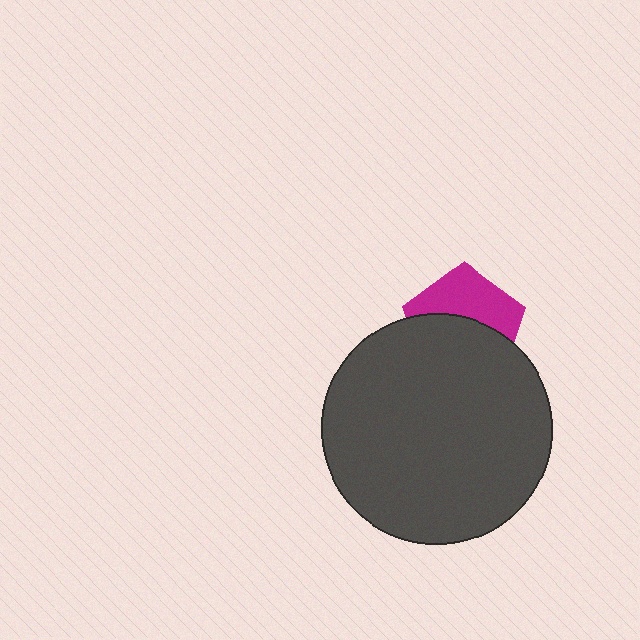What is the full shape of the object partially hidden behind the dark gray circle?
The partially hidden object is a magenta pentagon.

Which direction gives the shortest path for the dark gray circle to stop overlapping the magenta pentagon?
Moving down gives the shortest separation.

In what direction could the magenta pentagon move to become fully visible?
The magenta pentagon could move up. That would shift it out from behind the dark gray circle entirely.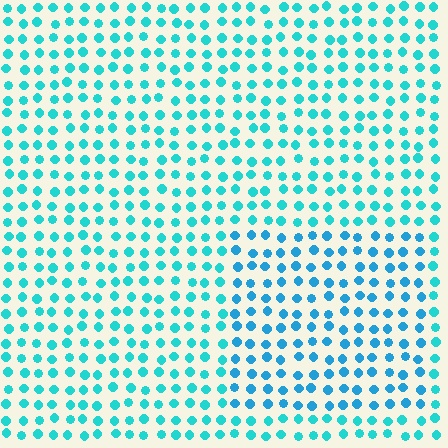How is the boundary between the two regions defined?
The boundary is defined purely by a slight shift in hue (about 21 degrees). Spacing, size, and orientation are identical on both sides.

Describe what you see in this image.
The image is filled with small cyan elements in a uniform arrangement. A rectangle-shaped region is visible where the elements are tinted to a slightly different hue, forming a subtle color boundary.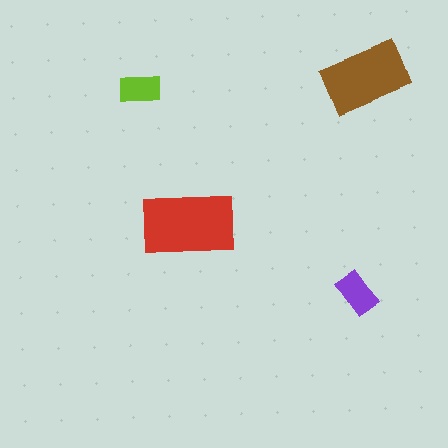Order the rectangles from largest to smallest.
the red one, the brown one, the purple one, the lime one.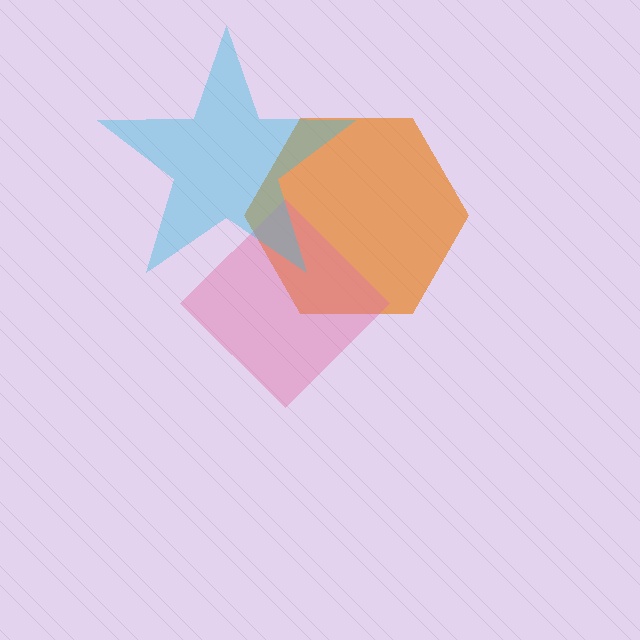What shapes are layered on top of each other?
The layered shapes are: an orange hexagon, a pink diamond, a cyan star.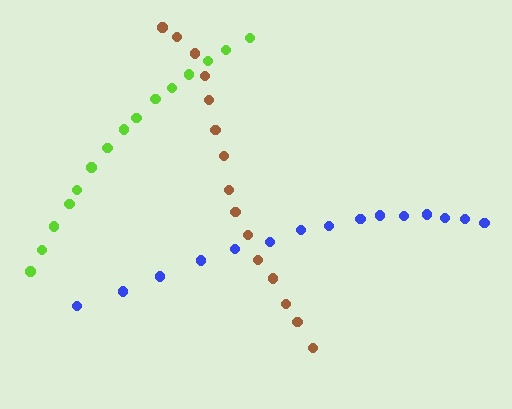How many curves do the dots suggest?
There are 3 distinct paths.